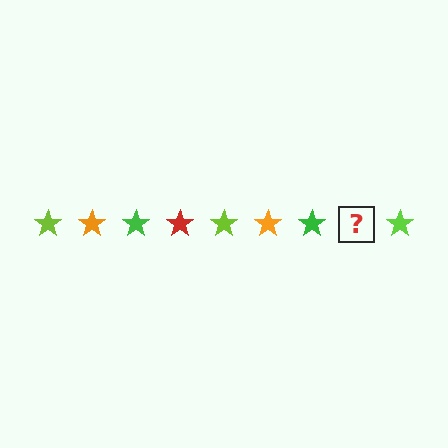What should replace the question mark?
The question mark should be replaced with a red star.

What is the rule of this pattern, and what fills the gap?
The rule is that the pattern cycles through lime, orange, green, red stars. The gap should be filled with a red star.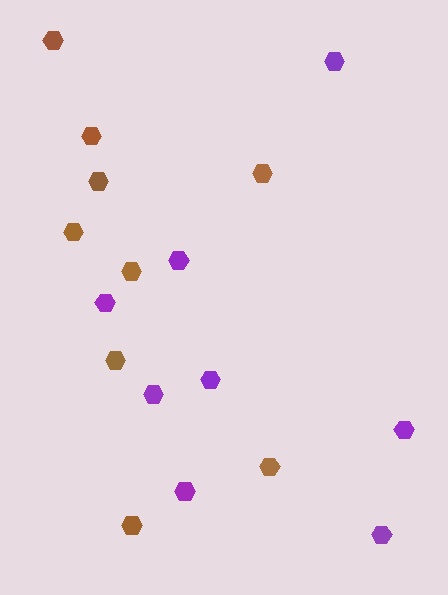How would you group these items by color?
There are 2 groups: one group of purple hexagons (8) and one group of brown hexagons (9).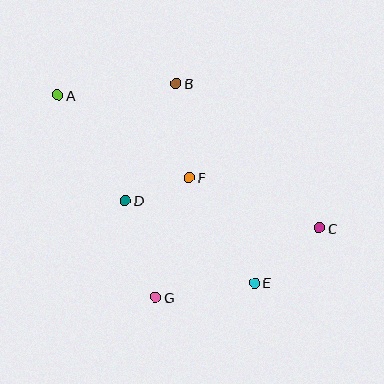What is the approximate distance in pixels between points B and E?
The distance between B and E is approximately 215 pixels.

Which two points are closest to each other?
Points D and F are closest to each other.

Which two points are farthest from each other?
Points A and C are farthest from each other.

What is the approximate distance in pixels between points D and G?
The distance between D and G is approximately 101 pixels.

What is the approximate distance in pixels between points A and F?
The distance between A and F is approximately 155 pixels.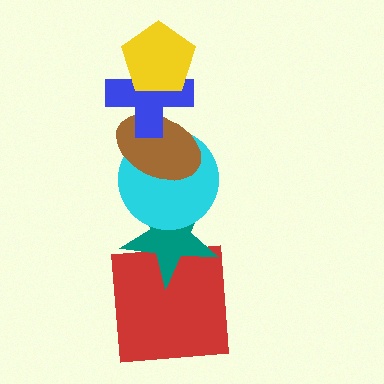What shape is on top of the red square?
The teal star is on top of the red square.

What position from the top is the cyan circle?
The cyan circle is 4th from the top.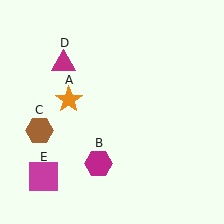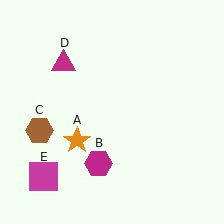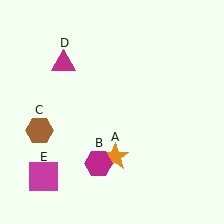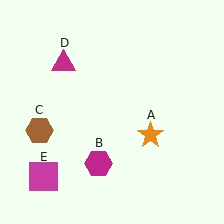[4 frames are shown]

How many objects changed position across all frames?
1 object changed position: orange star (object A).